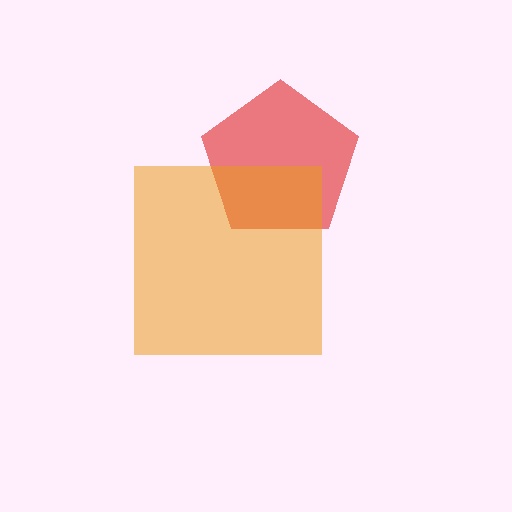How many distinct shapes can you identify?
There are 2 distinct shapes: a red pentagon, an orange square.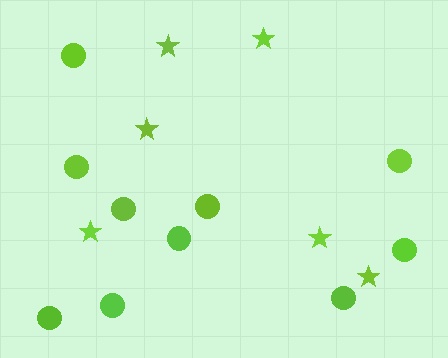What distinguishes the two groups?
There are 2 groups: one group of stars (6) and one group of circles (10).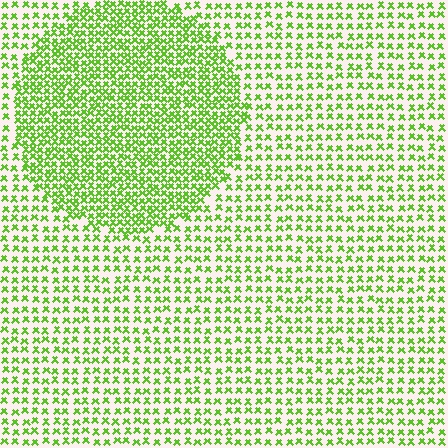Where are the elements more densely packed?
The elements are more densely packed inside the circle boundary.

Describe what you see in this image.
The image contains small lime elements arranged at two different densities. A circle-shaped region is visible where the elements are more densely packed than the surrounding area.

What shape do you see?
I see a circle.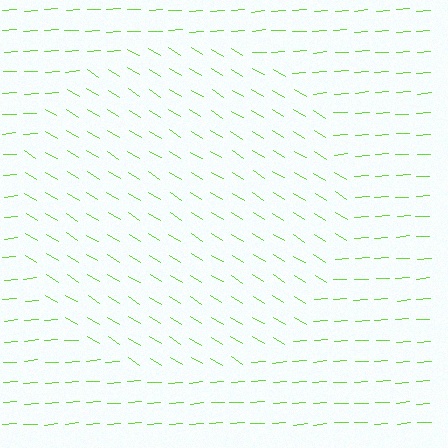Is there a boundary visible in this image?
Yes, there is a texture boundary formed by a change in line orientation.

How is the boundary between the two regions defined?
The boundary is defined purely by a change in line orientation (approximately 35 degrees difference). All lines are the same color and thickness.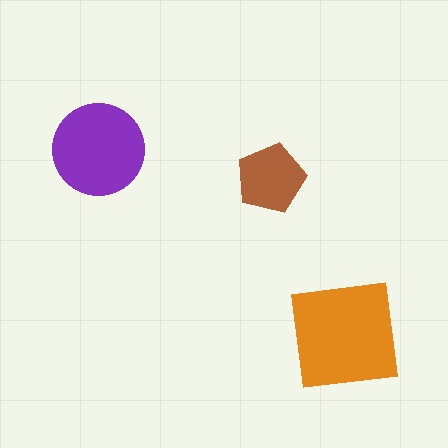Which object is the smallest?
The brown pentagon.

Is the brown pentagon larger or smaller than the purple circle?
Smaller.